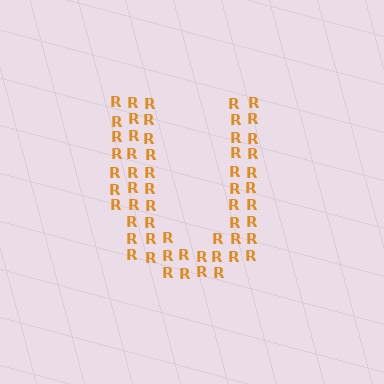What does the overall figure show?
The overall figure shows the letter U.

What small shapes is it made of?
It is made of small letter R's.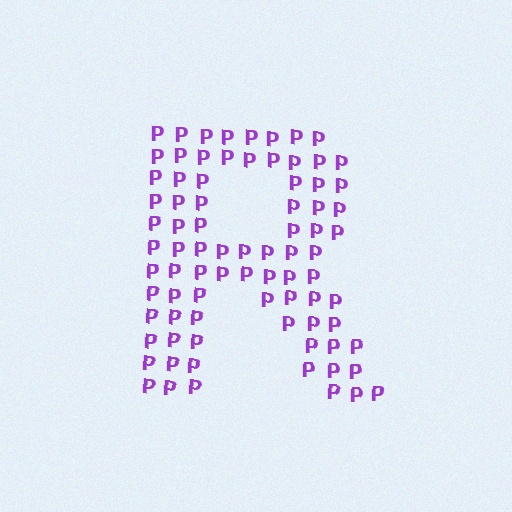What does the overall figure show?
The overall figure shows the letter R.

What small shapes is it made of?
It is made of small letter P's.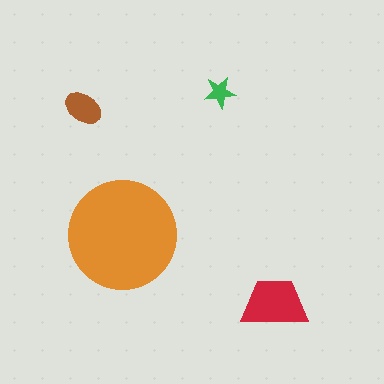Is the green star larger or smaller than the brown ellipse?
Smaller.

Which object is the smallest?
The green star.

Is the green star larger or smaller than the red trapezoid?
Smaller.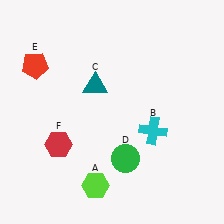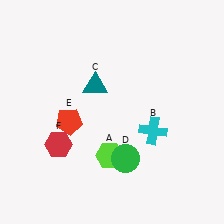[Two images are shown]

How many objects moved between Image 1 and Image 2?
2 objects moved between the two images.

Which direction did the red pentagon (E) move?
The red pentagon (E) moved down.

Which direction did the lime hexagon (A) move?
The lime hexagon (A) moved up.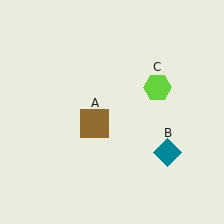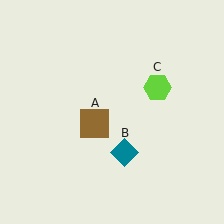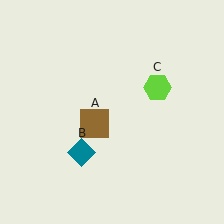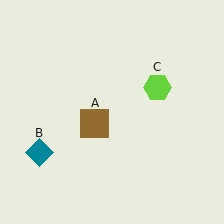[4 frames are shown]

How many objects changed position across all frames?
1 object changed position: teal diamond (object B).